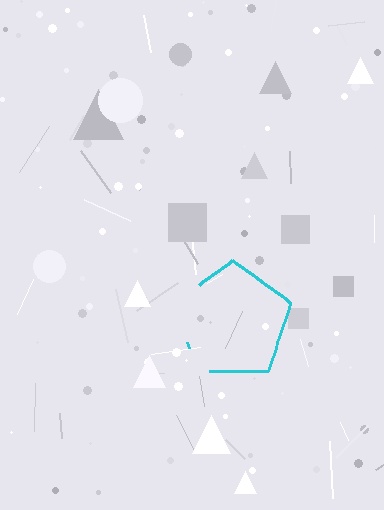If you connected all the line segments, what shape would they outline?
They would outline a pentagon.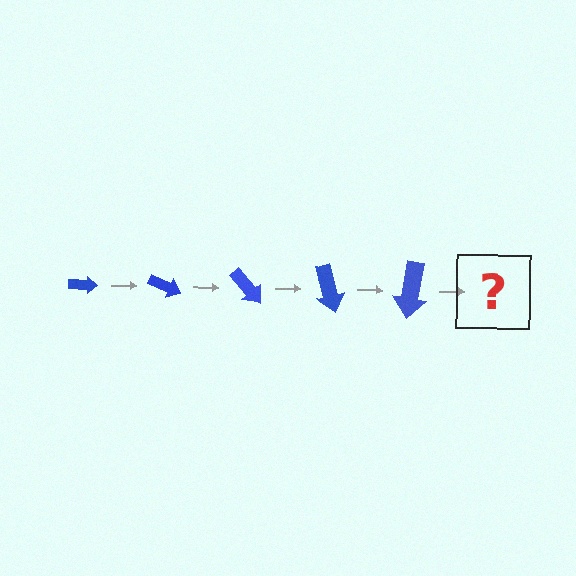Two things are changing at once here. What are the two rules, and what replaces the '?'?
The two rules are that the arrow grows larger each step and it rotates 25 degrees each step. The '?' should be an arrow, larger than the previous one and rotated 125 degrees from the start.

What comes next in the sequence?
The next element should be an arrow, larger than the previous one and rotated 125 degrees from the start.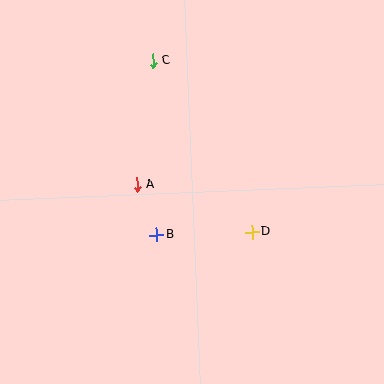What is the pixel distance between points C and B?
The distance between C and B is 174 pixels.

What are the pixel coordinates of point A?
Point A is at (137, 184).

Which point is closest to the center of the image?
Point B at (156, 235) is closest to the center.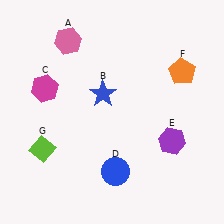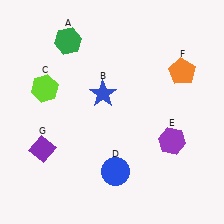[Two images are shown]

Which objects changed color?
A changed from pink to green. C changed from magenta to lime. G changed from lime to purple.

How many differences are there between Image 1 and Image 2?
There are 3 differences between the two images.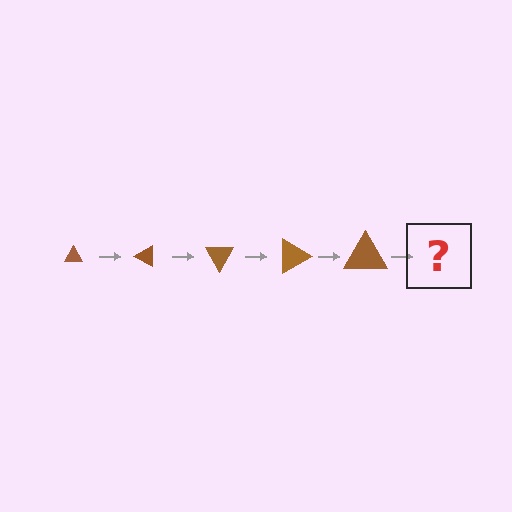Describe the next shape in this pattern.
It should be a triangle, larger than the previous one and rotated 150 degrees from the start.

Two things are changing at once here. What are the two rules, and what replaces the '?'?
The two rules are that the triangle grows larger each step and it rotates 30 degrees each step. The '?' should be a triangle, larger than the previous one and rotated 150 degrees from the start.